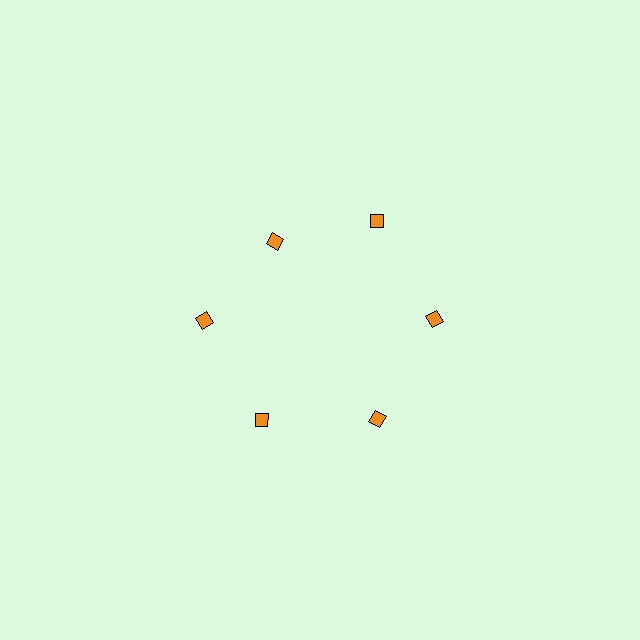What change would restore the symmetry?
The symmetry would be restored by moving it outward, back onto the ring so that all 6 diamonds sit at equal angles and equal distance from the center.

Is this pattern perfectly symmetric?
No. The 6 orange diamonds are arranged in a ring, but one element near the 11 o'clock position is pulled inward toward the center, breaking the 6-fold rotational symmetry.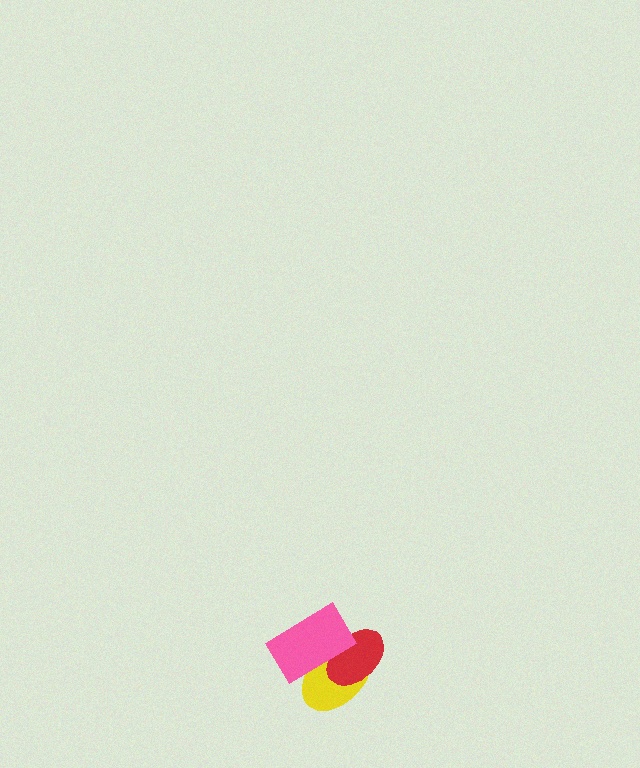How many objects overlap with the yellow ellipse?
2 objects overlap with the yellow ellipse.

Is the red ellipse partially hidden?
Yes, it is partially covered by another shape.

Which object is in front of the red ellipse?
The pink rectangle is in front of the red ellipse.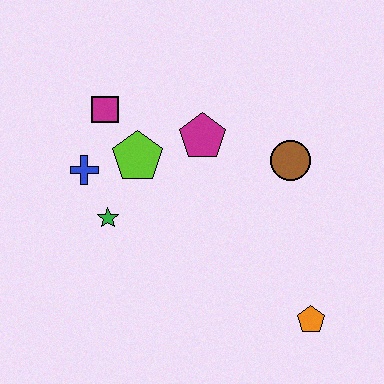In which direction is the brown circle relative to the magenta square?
The brown circle is to the right of the magenta square.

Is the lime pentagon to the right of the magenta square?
Yes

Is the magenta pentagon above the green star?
Yes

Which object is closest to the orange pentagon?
The brown circle is closest to the orange pentagon.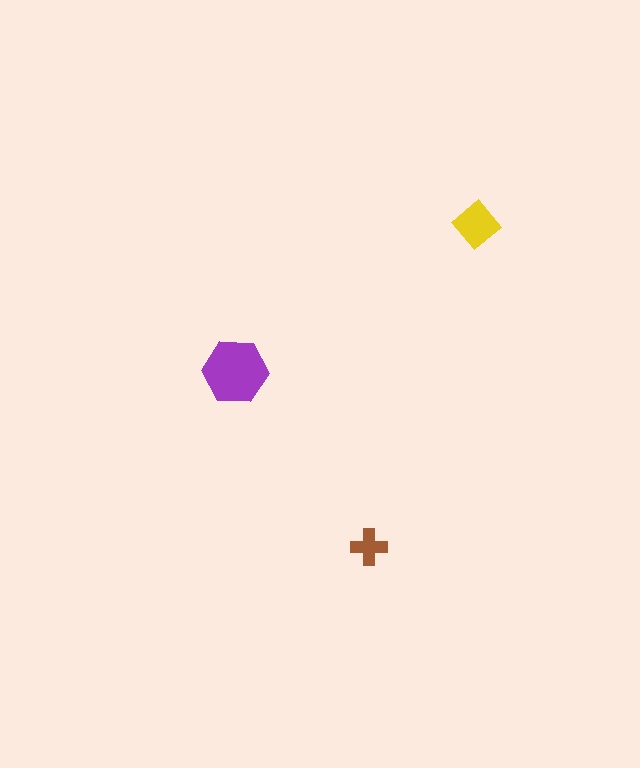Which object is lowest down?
The brown cross is bottommost.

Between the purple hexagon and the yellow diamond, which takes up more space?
The purple hexagon.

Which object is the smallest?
The brown cross.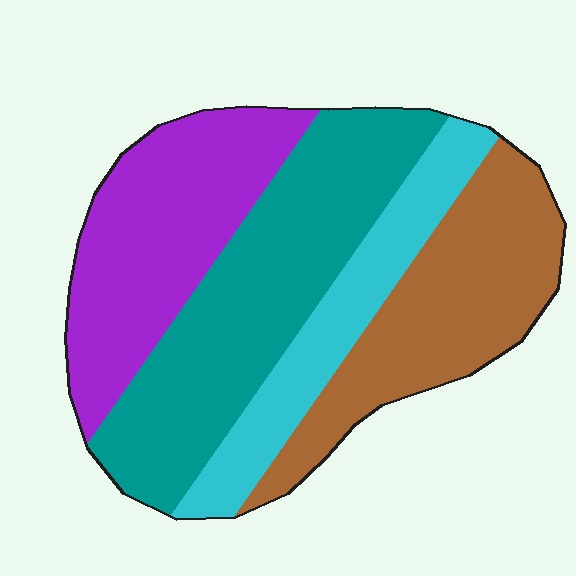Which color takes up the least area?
Cyan, at roughly 15%.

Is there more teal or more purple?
Teal.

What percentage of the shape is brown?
Brown covers roughly 25% of the shape.